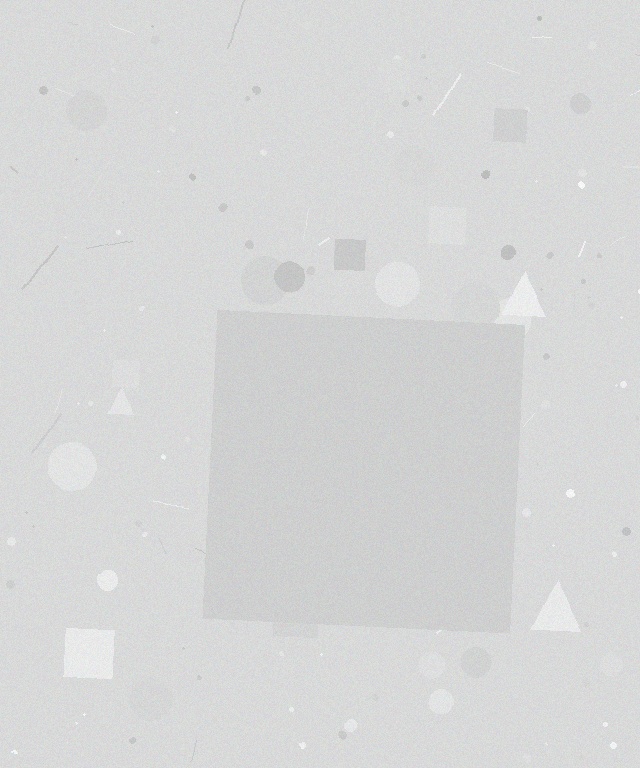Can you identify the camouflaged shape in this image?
The camouflaged shape is a square.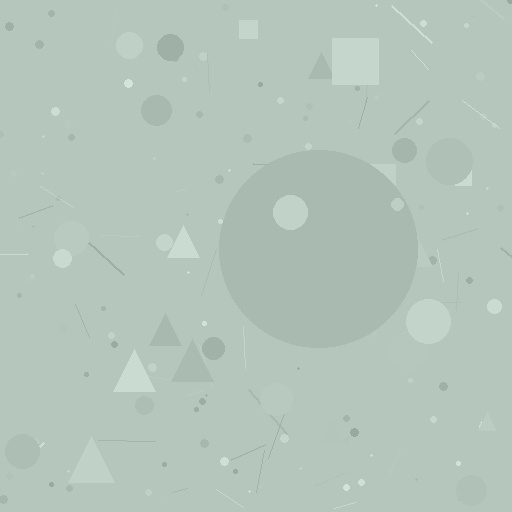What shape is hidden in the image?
A circle is hidden in the image.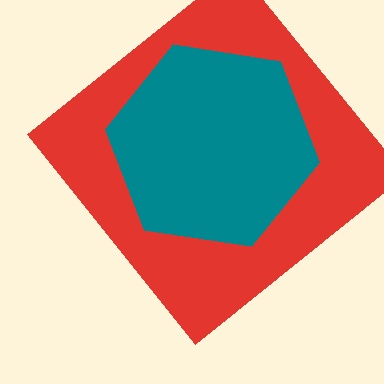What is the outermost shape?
The red diamond.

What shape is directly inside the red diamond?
The teal hexagon.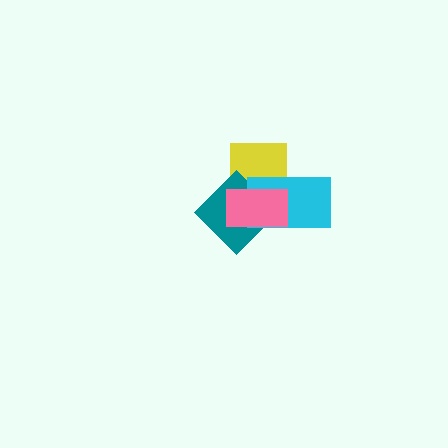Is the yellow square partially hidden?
Yes, it is partially covered by another shape.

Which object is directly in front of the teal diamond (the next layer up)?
The cyan rectangle is directly in front of the teal diamond.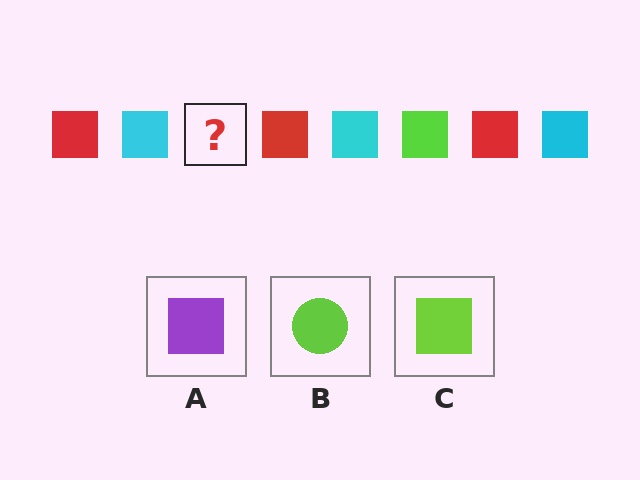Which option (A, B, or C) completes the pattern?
C.